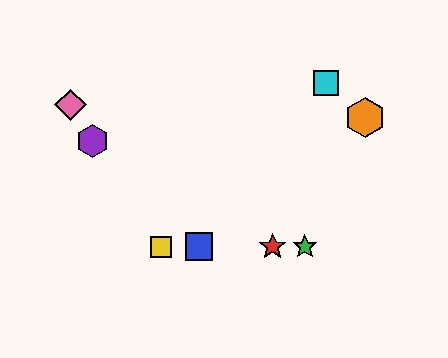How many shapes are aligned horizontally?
4 shapes (the red star, the blue square, the green star, the yellow square) are aligned horizontally.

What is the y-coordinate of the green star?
The green star is at y≈247.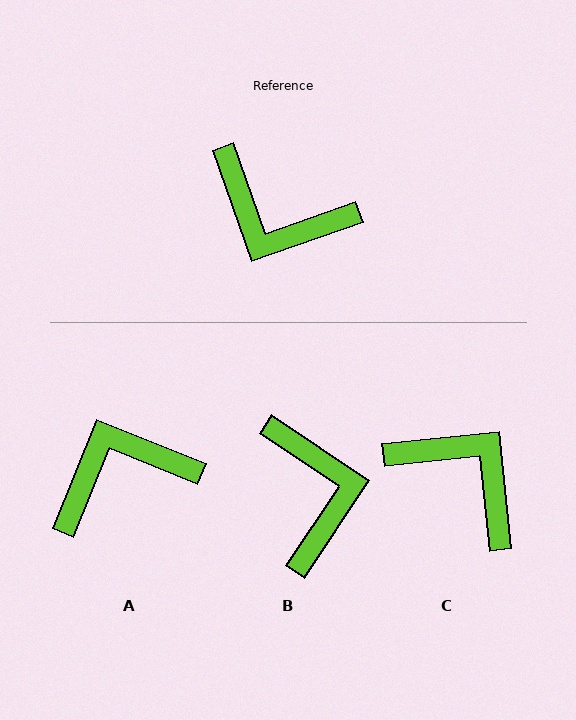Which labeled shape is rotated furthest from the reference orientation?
C, about 167 degrees away.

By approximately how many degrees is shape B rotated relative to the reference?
Approximately 127 degrees counter-clockwise.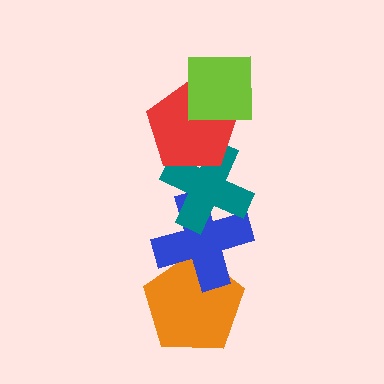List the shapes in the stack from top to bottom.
From top to bottom: the lime square, the red pentagon, the teal cross, the blue cross, the orange pentagon.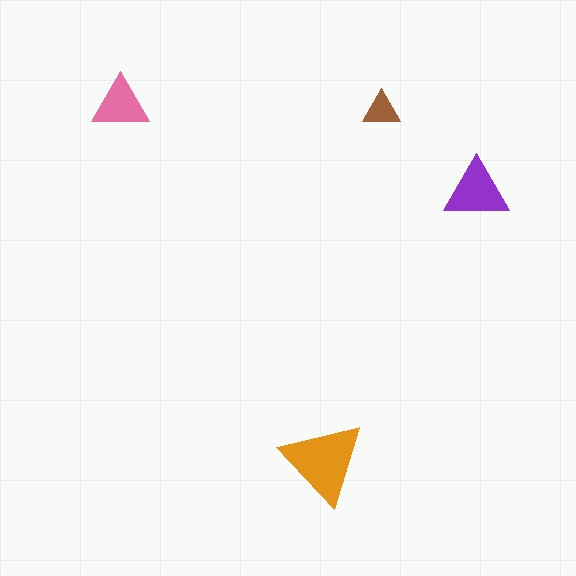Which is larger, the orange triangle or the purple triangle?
The orange one.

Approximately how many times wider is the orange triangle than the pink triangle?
About 1.5 times wider.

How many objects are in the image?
There are 4 objects in the image.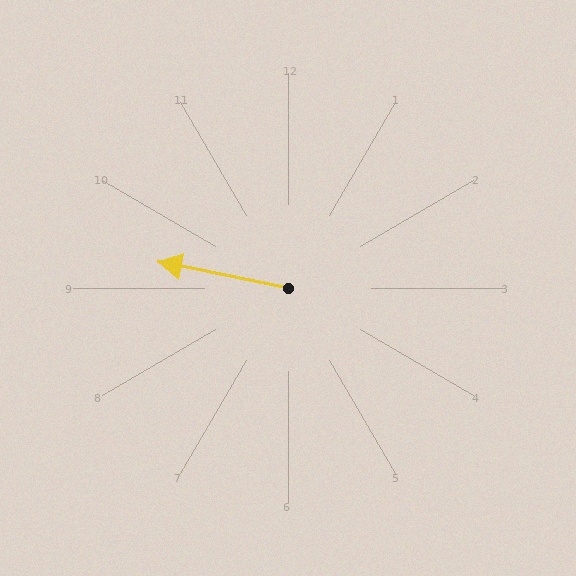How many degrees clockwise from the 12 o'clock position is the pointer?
Approximately 282 degrees.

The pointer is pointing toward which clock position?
Roughly 9 o'clock.